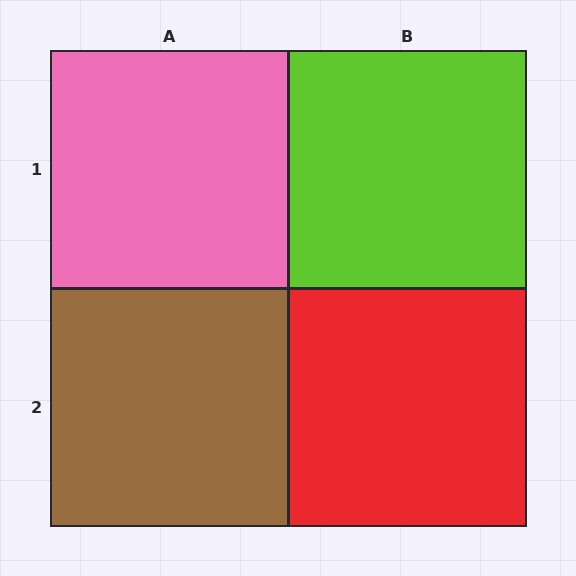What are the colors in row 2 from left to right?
Brown, red.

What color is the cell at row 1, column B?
Lime.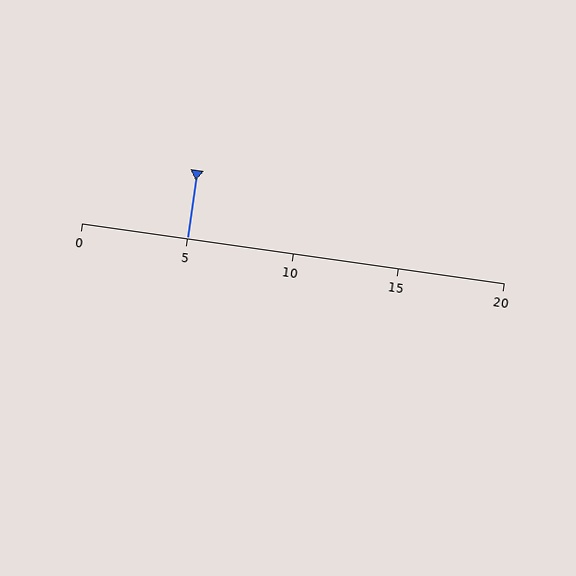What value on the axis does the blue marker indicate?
The marker indicates approximately 5.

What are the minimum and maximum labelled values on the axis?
The axis runs from 0 to 20.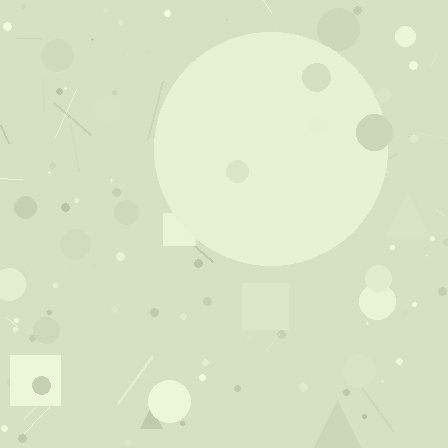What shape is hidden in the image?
A circle is hidden in the image.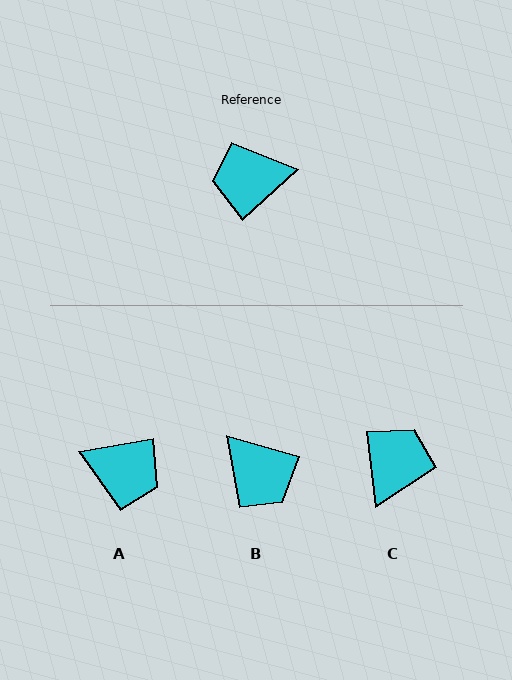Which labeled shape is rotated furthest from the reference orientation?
A, about 148 degrees away.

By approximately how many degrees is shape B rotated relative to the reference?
Approximately 122 degrees counter-clockwise.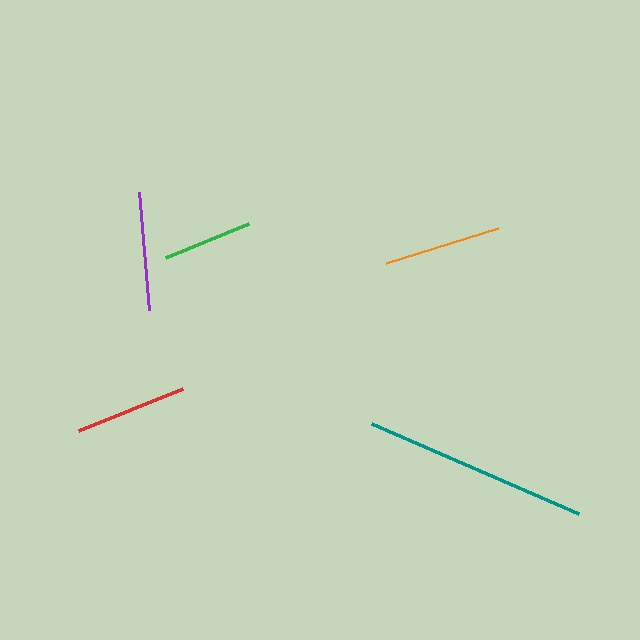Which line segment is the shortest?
The green line is the shortest at approximately 90 pixels.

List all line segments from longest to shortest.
From longest to shortest: teal, purple, orange, red, green.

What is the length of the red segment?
The red segment is approximately 113 pixels long.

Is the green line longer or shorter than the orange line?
The orange line is longer than the green line.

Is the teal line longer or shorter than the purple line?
The teal line is longer than the purple line.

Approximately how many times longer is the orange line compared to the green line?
The orange line is approximately 1.3 times the length of the green line.